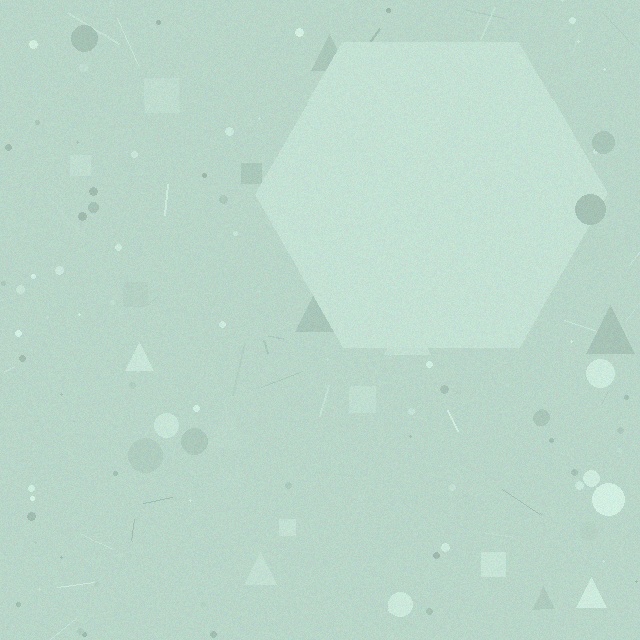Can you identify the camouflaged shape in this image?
The camouflaged shape is a hexagon.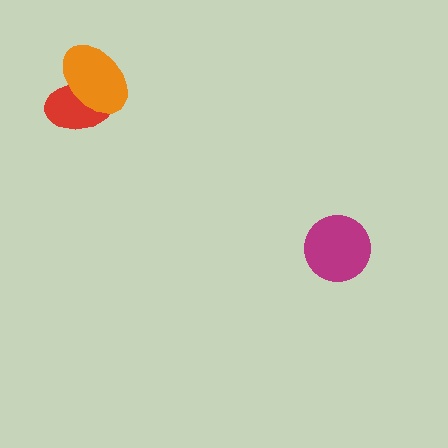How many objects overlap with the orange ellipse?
1 object overlaps with the orange ellipse.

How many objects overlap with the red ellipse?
1 object overlaps with the red ellipse.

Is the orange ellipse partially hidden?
No, no other shape covers it.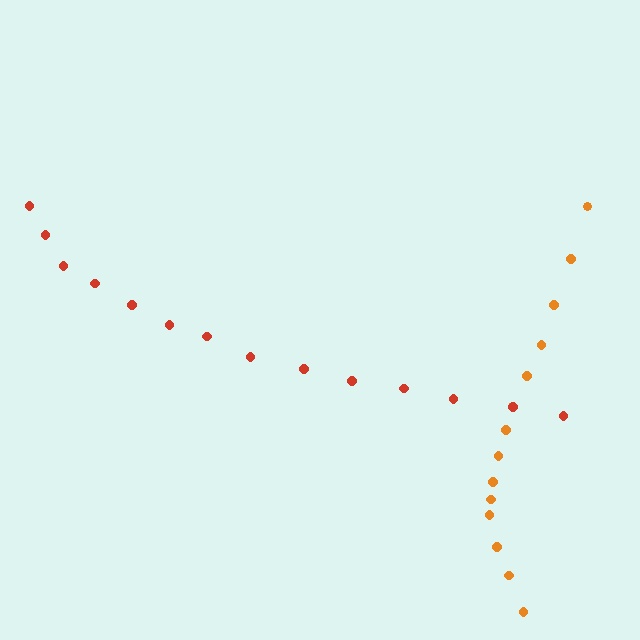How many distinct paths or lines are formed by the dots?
There are 2 distinct paths.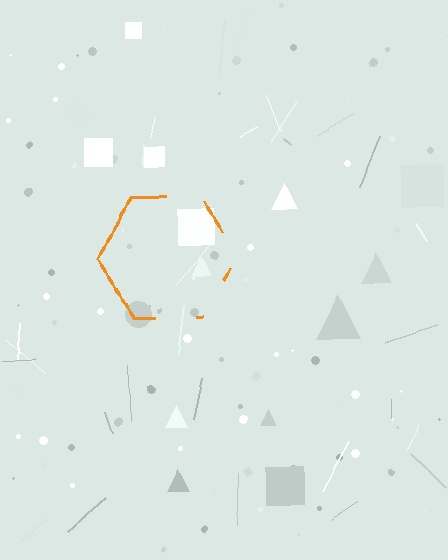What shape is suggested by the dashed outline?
The dashed outline suggests a hexagon.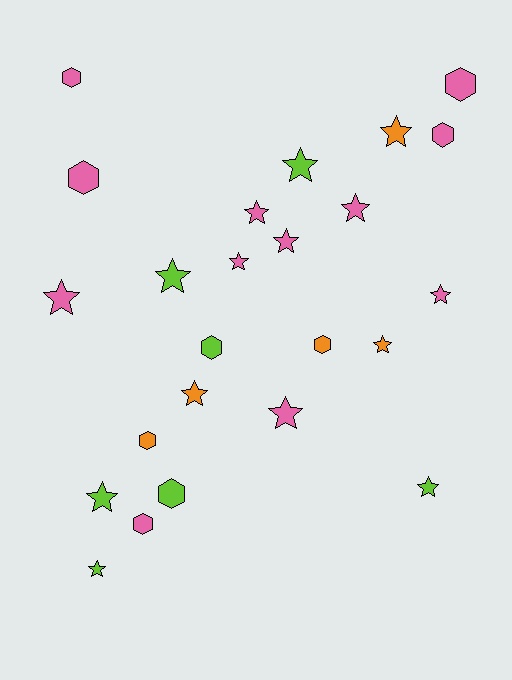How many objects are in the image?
There are 24 objects.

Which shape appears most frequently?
Star, with 15 objects.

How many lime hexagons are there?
There are 2 lime hexagons.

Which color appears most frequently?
Pink, with 12 objects.